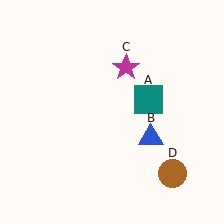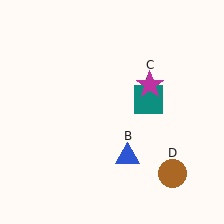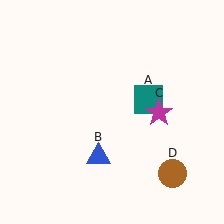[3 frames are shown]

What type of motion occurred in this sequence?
The blue triangle (object B), magenta star (object C) rotated clockwise around the center of the scene.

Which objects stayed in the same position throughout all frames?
Teal square (object A) and brown circle (object D) remained stationary.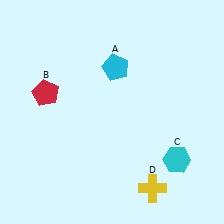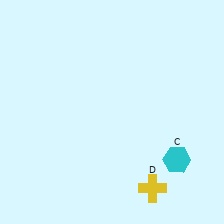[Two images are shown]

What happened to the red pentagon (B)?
The red pentagon (B) was removed in Image 2. It was in the top-left area of Image 1.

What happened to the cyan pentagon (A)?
The cyan pentagon (A) was removed in Image 2. It was in the top-right area of Image 1.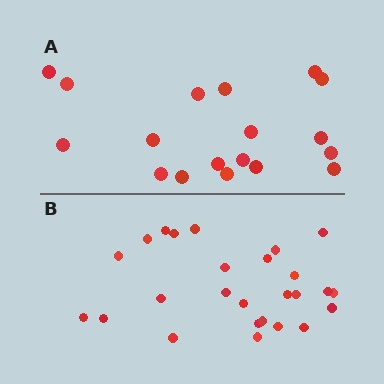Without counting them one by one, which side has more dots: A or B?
Region B (the bottom region) has more dots.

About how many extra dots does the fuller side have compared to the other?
Region B has roughly 8 or so more dots than region A.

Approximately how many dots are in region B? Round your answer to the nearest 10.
About 30 dots. (The exact count is 26, which rounds to 30.)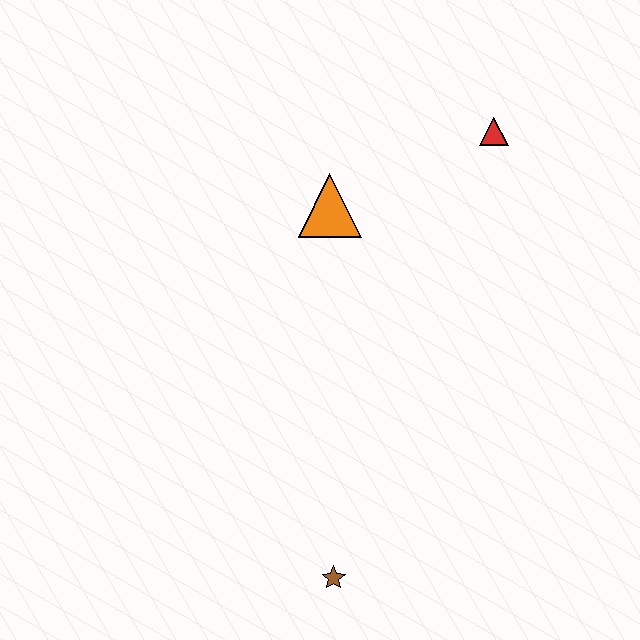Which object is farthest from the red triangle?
The brown star is farthest from the red triangle.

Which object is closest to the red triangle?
The orange triangle is closest to the red triangle.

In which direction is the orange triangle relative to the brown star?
The orange triangle is above the brown star.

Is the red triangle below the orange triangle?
No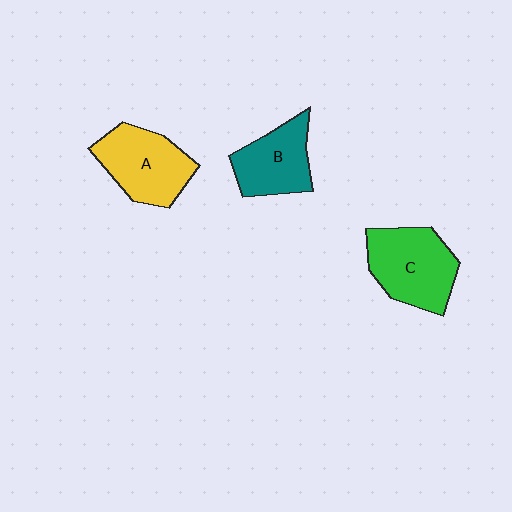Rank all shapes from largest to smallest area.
From largest to smallest: C (green), A (yellow), B (teal).